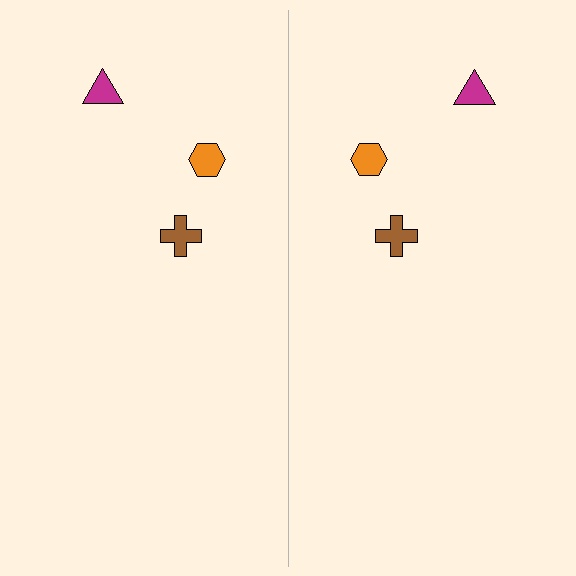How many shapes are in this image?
There are 6 shapes in this image.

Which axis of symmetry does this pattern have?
The pattern has a vertical axis of symmetry running through the center of the image.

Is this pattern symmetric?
Yes, this pattern has bilateral (reflection) symmetry.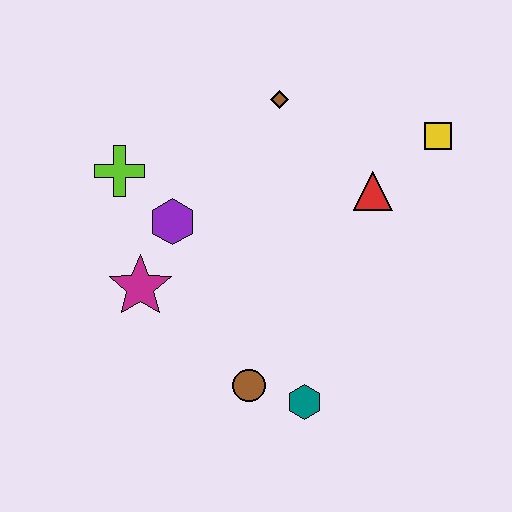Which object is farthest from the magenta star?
The yellow square is farthest from the magenta star.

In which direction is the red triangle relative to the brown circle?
The red triangle is above the brown circle.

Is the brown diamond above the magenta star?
Yes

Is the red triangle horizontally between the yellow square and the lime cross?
Yes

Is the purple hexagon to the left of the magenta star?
No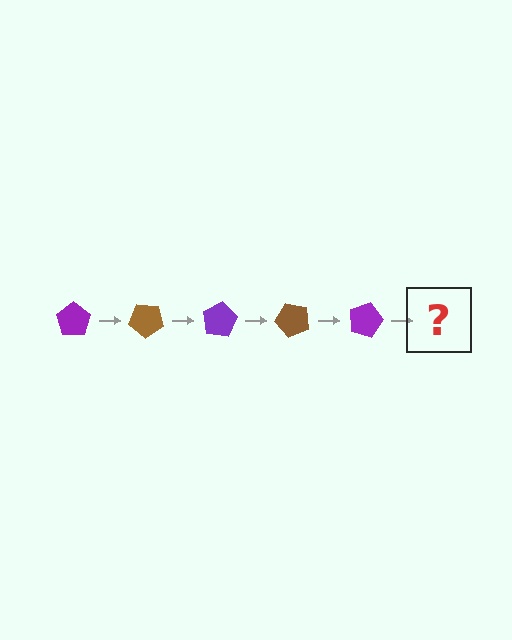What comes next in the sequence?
The next element should be a brown pentagon, rotated 200 degrees from the start.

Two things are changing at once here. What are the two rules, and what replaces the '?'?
The two rules are that it rotates 40 degrees each step and the color cycles through purple and brown. The '?' should be a brown pentagon, rotated 200 degrees from the start.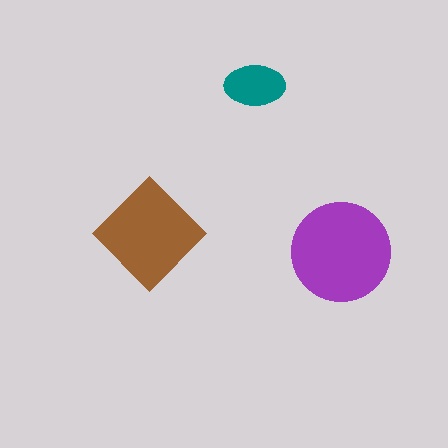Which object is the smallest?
The teal ellipse.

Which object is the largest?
The purple circle.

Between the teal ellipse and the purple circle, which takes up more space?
The purple circle.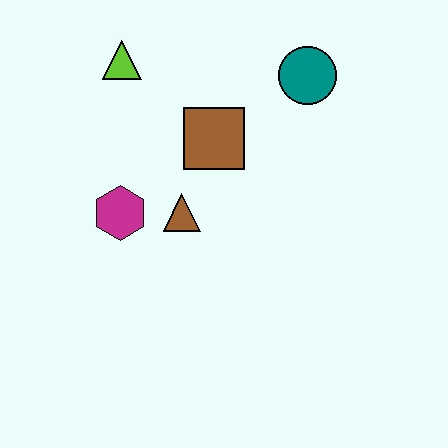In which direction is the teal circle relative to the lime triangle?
The teal circle is to the right of the lime triangle.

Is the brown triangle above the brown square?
No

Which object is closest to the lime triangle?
The brown square is closest to the lime triangle.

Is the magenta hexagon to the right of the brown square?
No